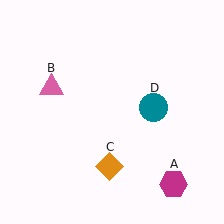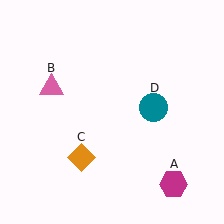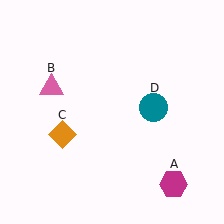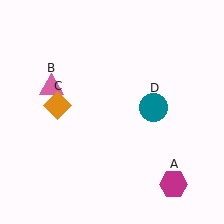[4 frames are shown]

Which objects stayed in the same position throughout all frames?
Magenta hexagon (object A) and pink triangle (object B) and teal circle (object D) remained stationary.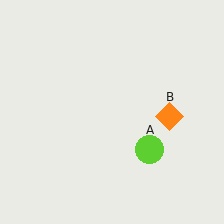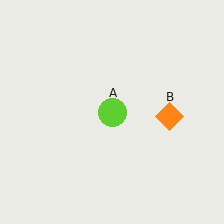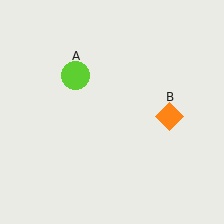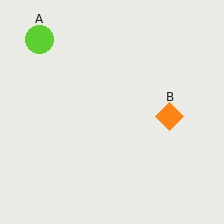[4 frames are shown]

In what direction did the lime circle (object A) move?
The lime circle (object A) moved up and to the left.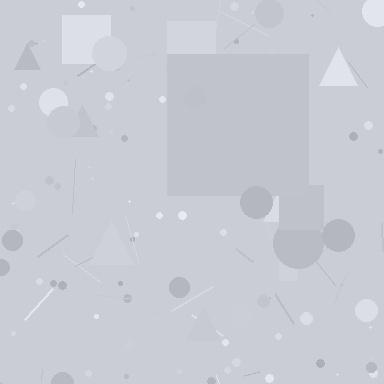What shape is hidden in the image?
A square is hidden in the image.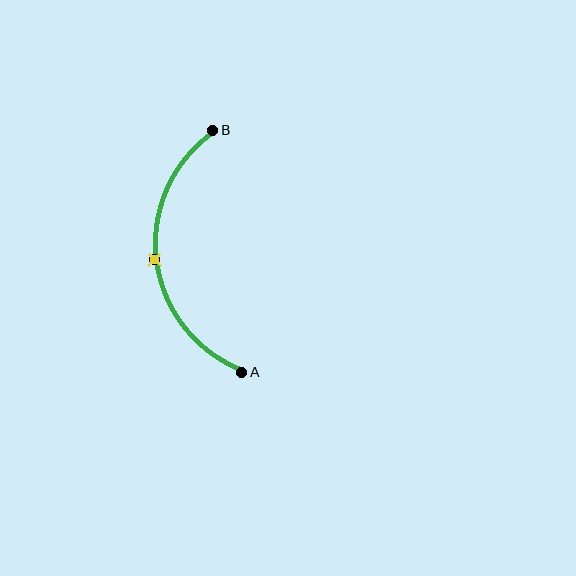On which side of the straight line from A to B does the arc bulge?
The arc bulges to the left of the straight line connecting A and B.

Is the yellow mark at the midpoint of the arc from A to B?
Yes. The yellow mark lies on the arc at equal arc-length from both A and B — it is the arc midpoint.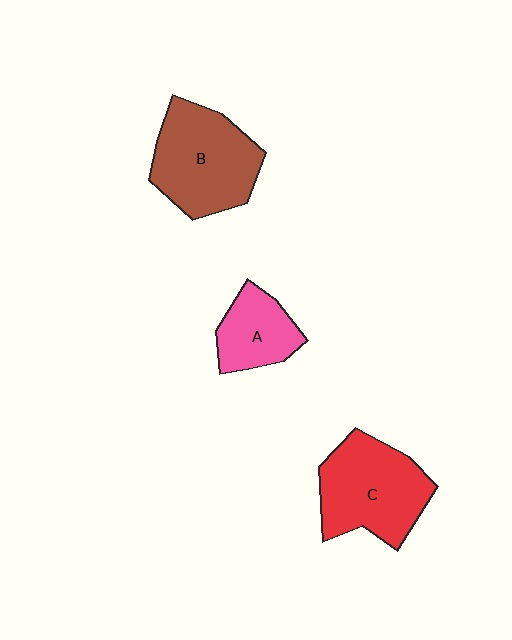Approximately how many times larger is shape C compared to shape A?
Approximately 1.8 times.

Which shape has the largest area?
Shape B (brown).